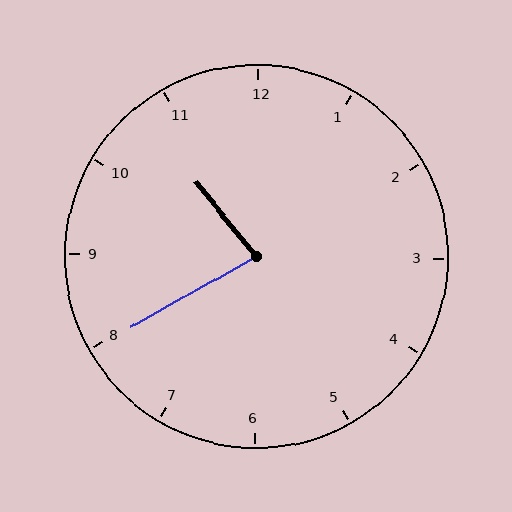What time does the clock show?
10:40.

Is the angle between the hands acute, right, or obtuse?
It is acute.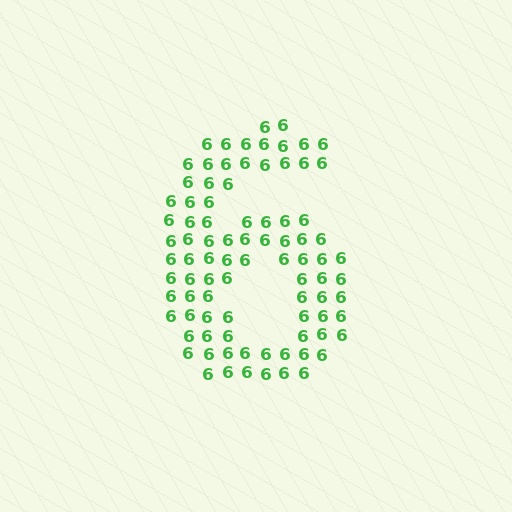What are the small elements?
The small elements are digit 6's.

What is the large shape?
The large shape is the digit 6.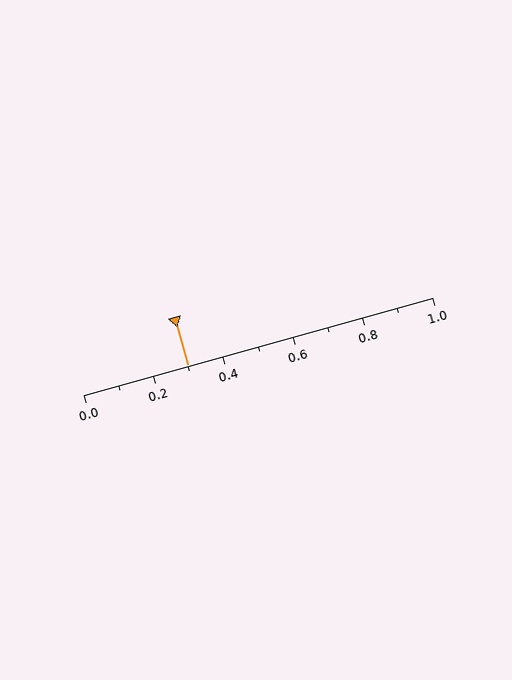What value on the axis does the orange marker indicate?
The marker indicates approximately 0.3.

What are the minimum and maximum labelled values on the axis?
The axis runs from 0.0 to 1.0.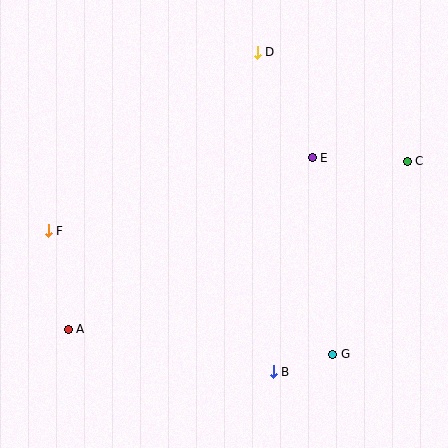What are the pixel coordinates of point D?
Point D is at (257, 52).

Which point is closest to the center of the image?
Point E at (312, 158) is closest to the center.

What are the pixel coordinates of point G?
Point G is at (333, 354).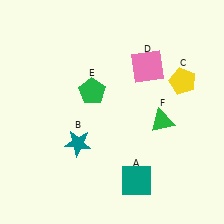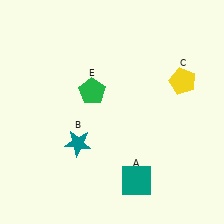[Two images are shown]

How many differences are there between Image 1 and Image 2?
There are 2 differences between the two images.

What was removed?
The pink square (D), the green triangle (F) were removed in Image 2.